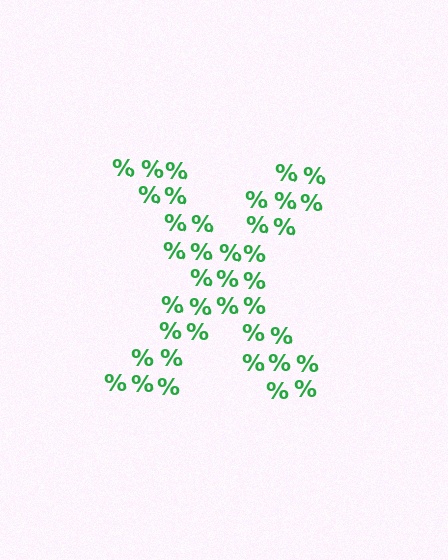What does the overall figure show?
The overall figure shows the letter X.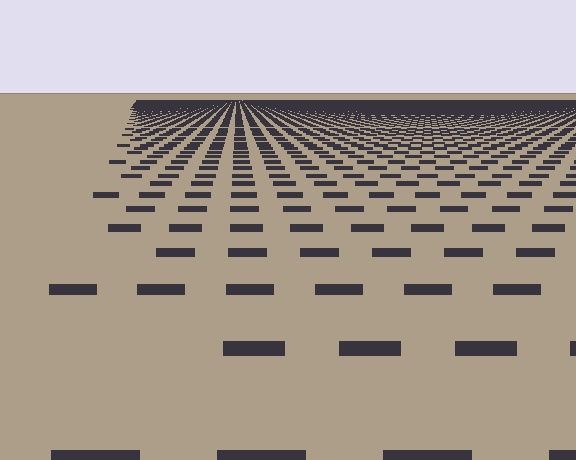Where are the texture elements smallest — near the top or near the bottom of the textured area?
Near the top.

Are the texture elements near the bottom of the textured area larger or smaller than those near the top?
Larger. Near the bottom, elements are closer to the viewer and appear at a bigger on-screen size.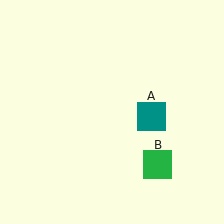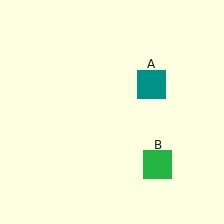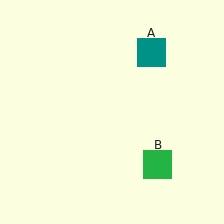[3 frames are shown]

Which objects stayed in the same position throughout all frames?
Green square (object B) remained stationary.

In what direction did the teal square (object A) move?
The teal square (object A) moved up.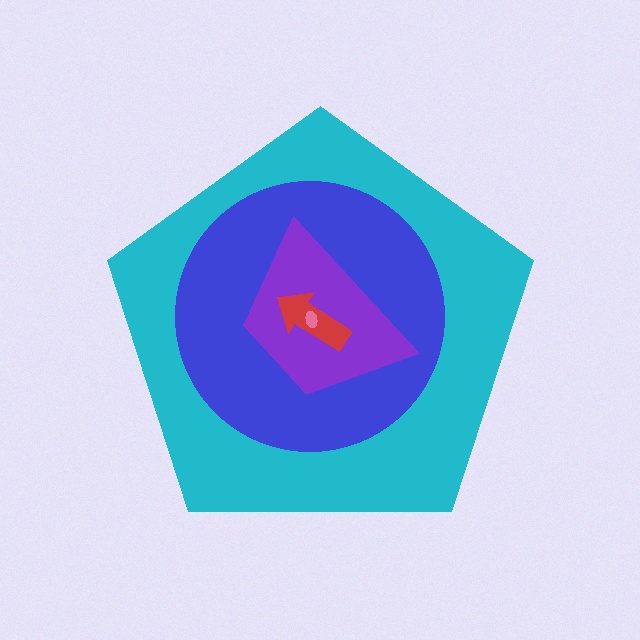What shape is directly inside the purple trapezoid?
The red arrow.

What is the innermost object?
The pink ellipse.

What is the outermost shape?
The cyan pentagon.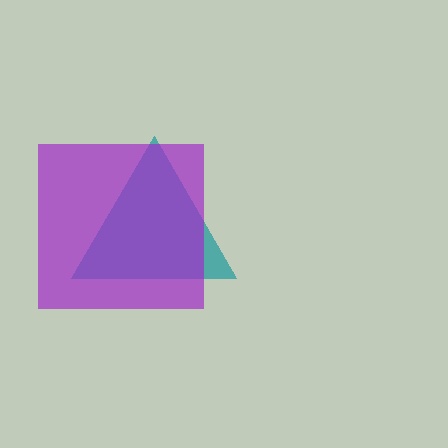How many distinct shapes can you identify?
There are 2 distinct shapes: a teal triangle, a purple square.